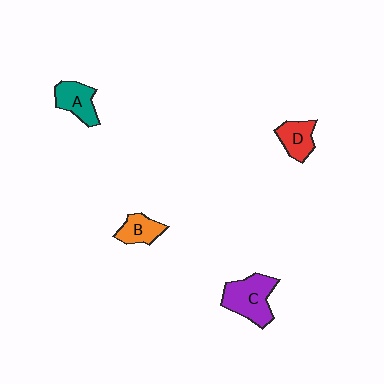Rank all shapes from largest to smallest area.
From largest to smallest: C (purple), A (teal), D (red), B (orange).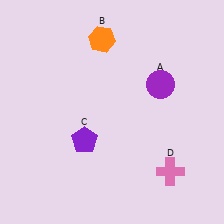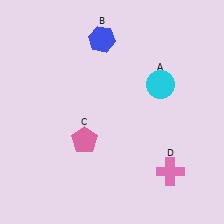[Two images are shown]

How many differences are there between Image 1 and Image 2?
There are 3 differences between the two images.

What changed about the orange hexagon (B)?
In Image 1, B is orange. In Image 2, it changed to blue.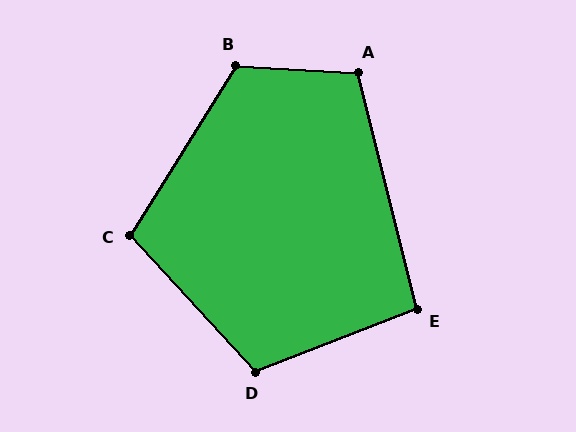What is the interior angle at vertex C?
Approximately 106 degrees (obtuse).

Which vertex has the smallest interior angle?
E, at approximately 97 degrees.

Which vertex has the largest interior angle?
B, at approximately 118 degrees.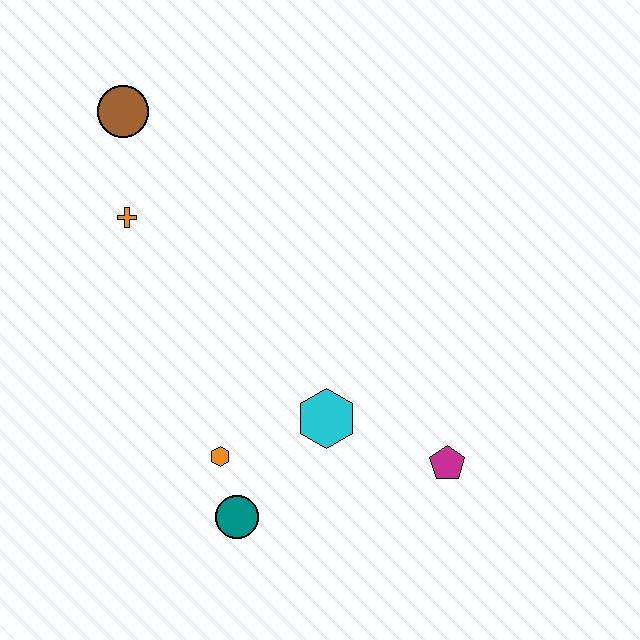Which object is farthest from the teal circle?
The brown circle is farthest from the teal circle.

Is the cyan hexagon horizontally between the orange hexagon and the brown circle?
No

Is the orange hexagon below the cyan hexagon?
Yes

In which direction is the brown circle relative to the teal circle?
The brown circle is above the teal circle.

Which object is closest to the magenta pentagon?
The cyan hexagon is closest to the magenta pentagon.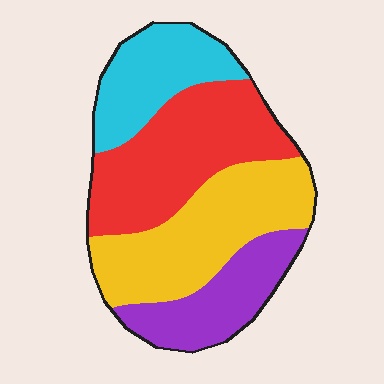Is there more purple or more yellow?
Yellow.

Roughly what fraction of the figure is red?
Red covers roughly 30% of the figure.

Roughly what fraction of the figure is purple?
Purple covers 18% of the figure.